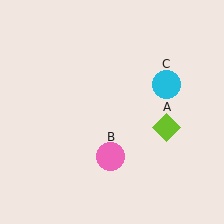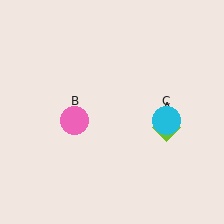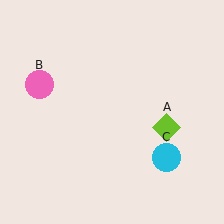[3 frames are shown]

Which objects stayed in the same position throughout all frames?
Lime diamond (object A) remained stationary.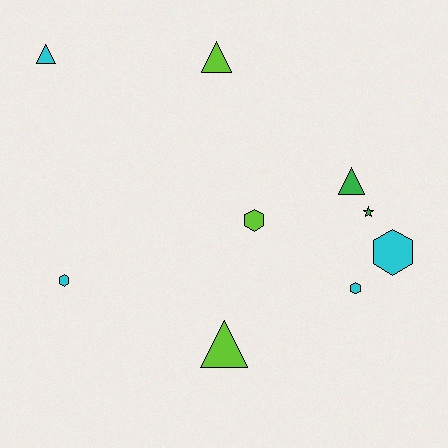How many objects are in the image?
There are 9 objects.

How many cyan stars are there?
There are no cyan stars.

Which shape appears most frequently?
Triangle, with 4 objects.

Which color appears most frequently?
Cyan, with 4 objects.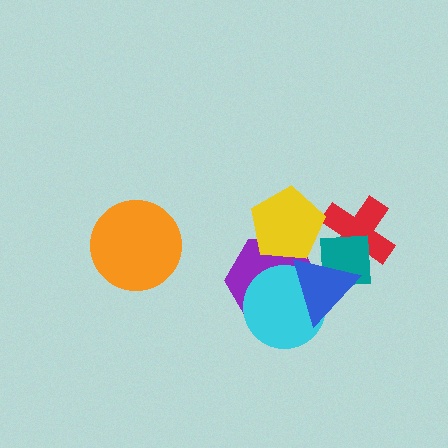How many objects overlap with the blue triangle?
4 objects overlap with the blue triangle.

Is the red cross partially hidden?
Yes, it is partially covered by another shape.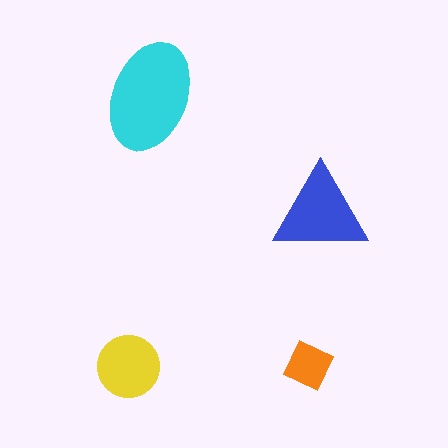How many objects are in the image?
There are 4 objects in the image.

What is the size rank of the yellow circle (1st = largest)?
3rd.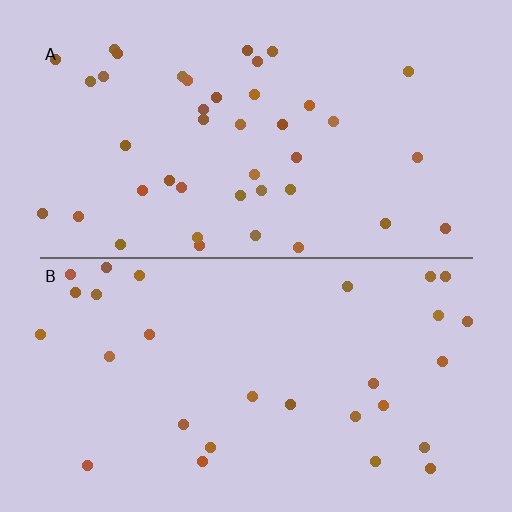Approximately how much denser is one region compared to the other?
Approximately 1.5× — region A over region B.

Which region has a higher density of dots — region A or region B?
A (the top).